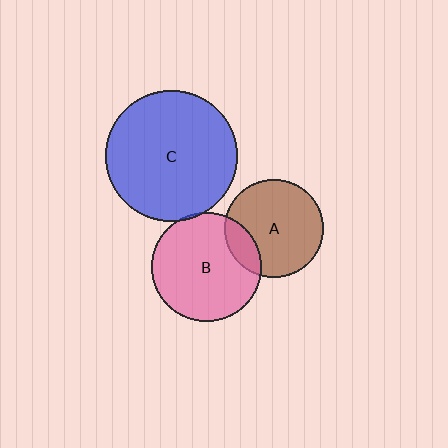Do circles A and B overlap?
Yes.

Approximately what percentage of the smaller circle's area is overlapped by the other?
Approximately 15%.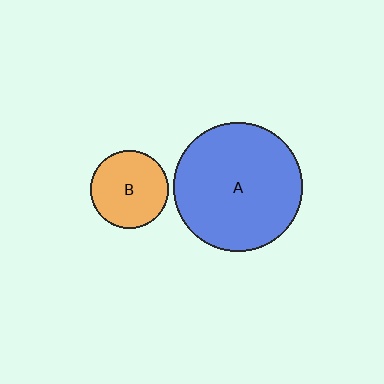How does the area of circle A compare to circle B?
Approximately 2.8 times.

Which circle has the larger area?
Circle A (blue).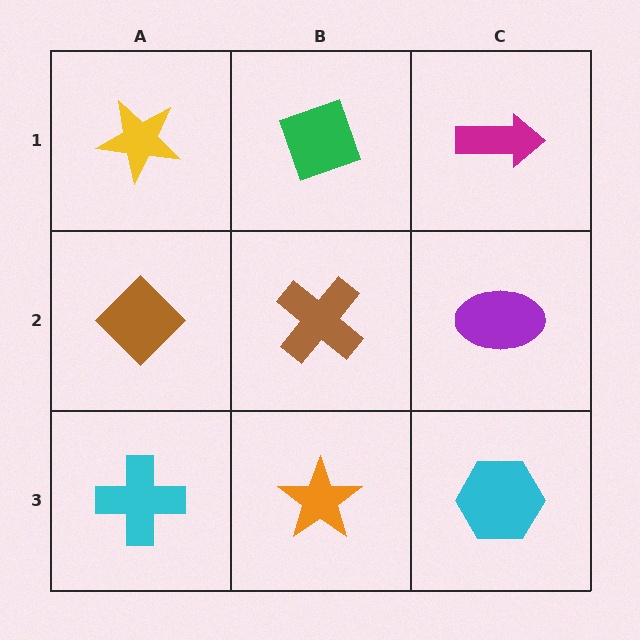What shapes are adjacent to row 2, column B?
A green diamond (row 1, column B), an orange star (row 3, column B), a brown diamond (row 2, column A), a purple ellipse (row 2, column C).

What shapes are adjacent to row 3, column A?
A brown diamond (row 2, column A), an orange star (row 3, column B).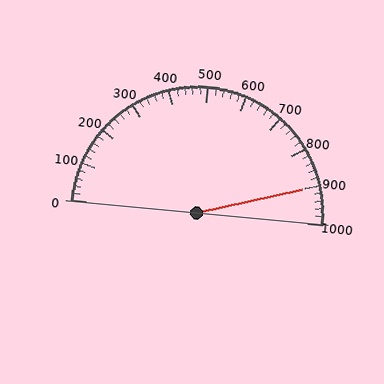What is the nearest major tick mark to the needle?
The nearest major tick mark is 900.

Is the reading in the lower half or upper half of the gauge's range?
The reading is in the upper half of the range (0 to 1000).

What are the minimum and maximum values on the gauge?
The gauge ranges from 0 to 1000.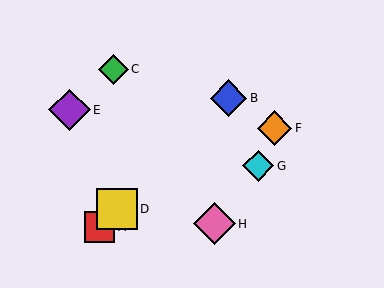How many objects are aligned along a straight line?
3 objects (A, B, D) are aligned along a straight line.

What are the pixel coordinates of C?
Object C is at (113, 69).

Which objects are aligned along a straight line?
Objects A, B, D are aligned along a straight line.